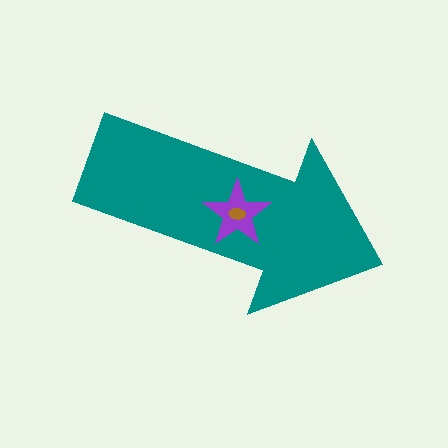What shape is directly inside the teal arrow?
The purple star.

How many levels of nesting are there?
3.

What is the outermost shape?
The teal arrow.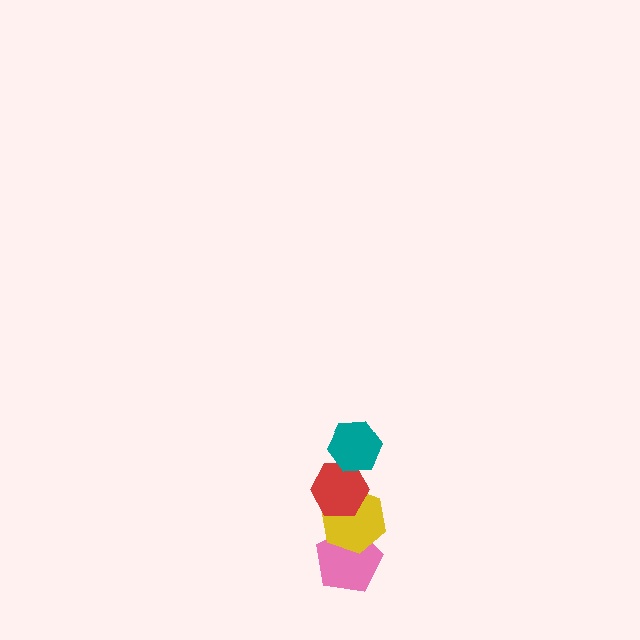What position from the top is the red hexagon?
The red hexagon is 2nd from the top.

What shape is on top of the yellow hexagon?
The red hexagon is on top of the yellow hexagon.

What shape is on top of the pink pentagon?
The yellow hexagon is on top of the pink pentagon.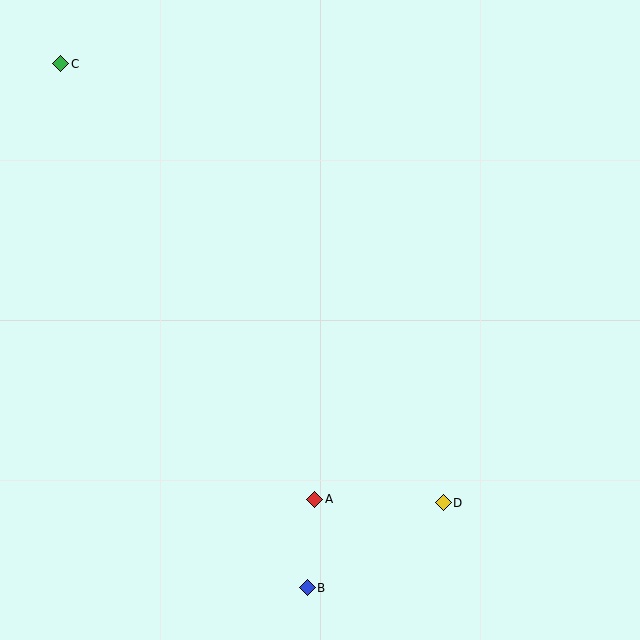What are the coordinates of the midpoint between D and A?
The midpoint between D and A is at (379, 501).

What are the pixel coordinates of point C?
Point C is at (61, 64).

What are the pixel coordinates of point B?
Point B is at (307, 588).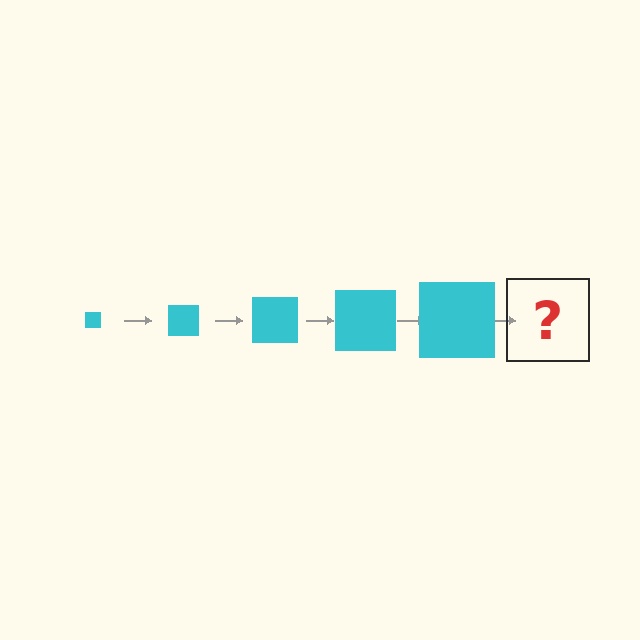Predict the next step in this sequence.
The next step is a cyan square, larger than the previous one.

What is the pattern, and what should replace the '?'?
The pattern is that the square gets progressively larger each step. The '?' should be a cyan square, larger than the previous one.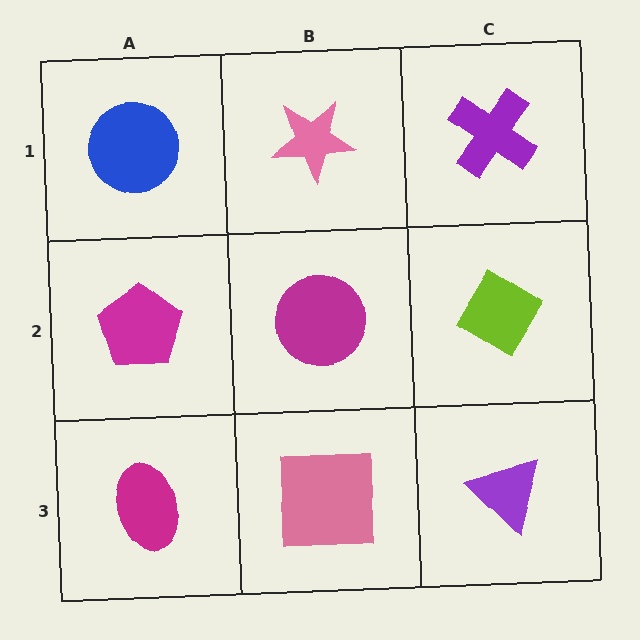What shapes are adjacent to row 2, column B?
A pink star (row 1, column B), a pink square (row 3, column B), a magenta pentagon (row 2, column A), a lime diamond (row 2, column C).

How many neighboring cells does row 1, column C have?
2.